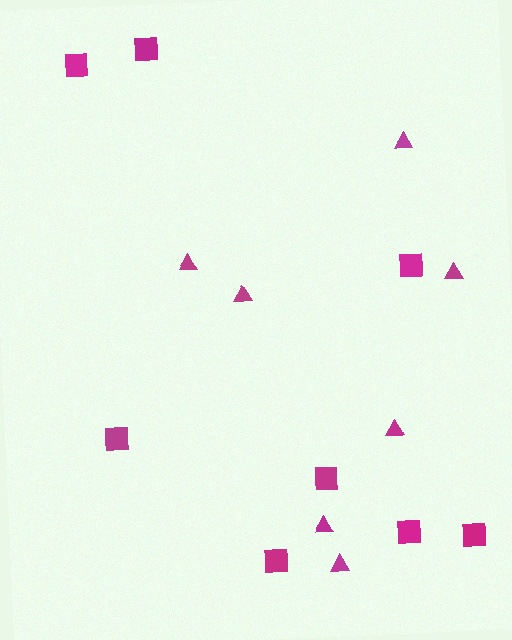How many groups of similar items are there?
There are 2 groups: one group of squares (8) and one group of triangles (7).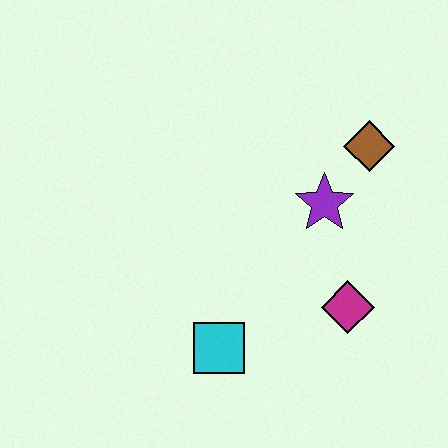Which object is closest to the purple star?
The brown diamond is closest to the purple star.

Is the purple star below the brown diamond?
Yes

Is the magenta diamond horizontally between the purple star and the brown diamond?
Yes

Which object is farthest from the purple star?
The cyan square is farthest from the purple star.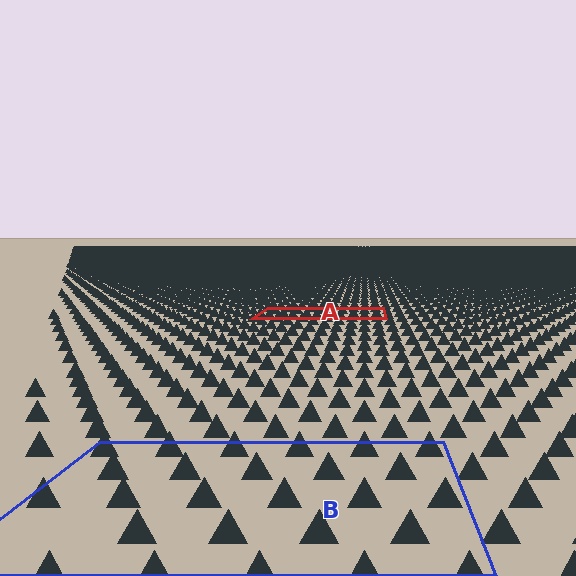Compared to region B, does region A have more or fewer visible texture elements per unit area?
Region A has more texture elements per unit area — they are packed more densely because it is farther away.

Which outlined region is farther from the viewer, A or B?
Region A is farther from the viewer — the texture elements inside it appear smaller and more densely packed.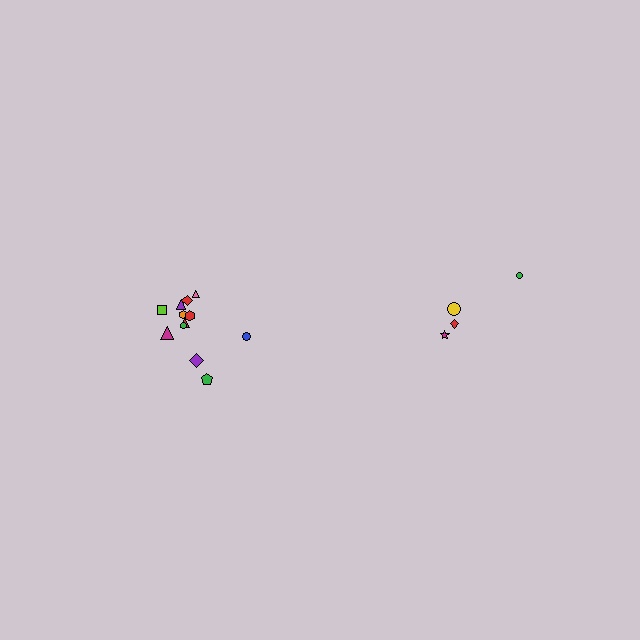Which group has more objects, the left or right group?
The left group.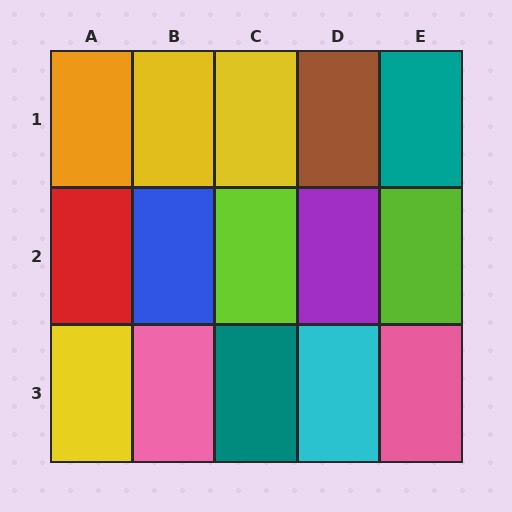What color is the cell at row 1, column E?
Teal.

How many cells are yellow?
3 cells are yellow.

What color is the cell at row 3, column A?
Yellow.